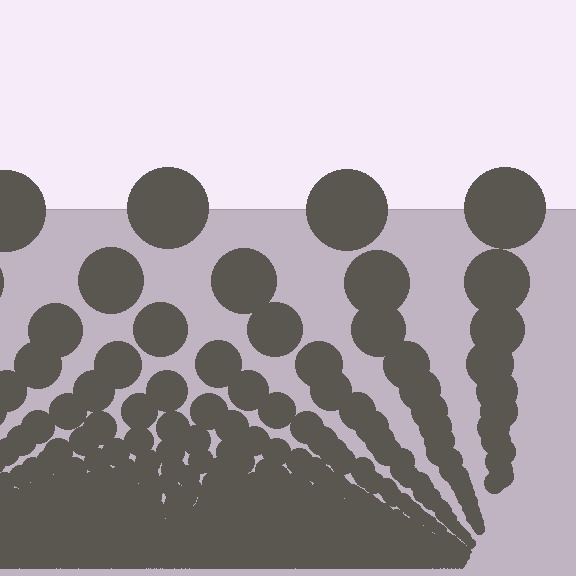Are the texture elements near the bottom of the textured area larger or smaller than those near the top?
Smaller. The gradient is inverted — elements near the bottom are smaller and denser.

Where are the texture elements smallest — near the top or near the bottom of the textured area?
Near the bottom.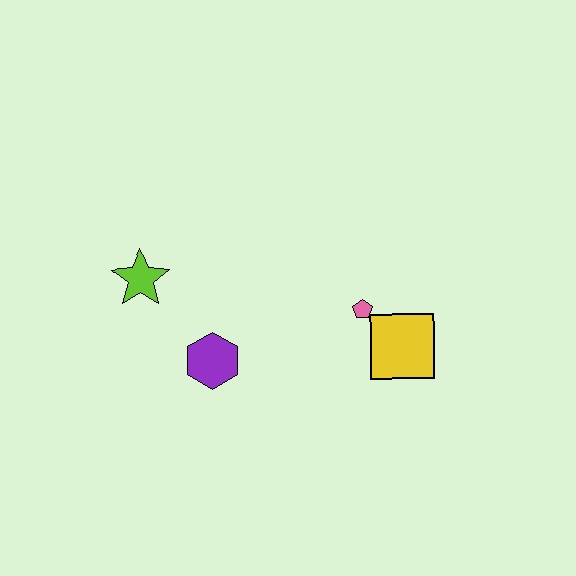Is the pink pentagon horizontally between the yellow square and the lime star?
Yes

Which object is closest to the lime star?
The purple hexagon is closest to the lime star.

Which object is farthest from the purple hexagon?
The yellow square is farthest from the purple hexagon.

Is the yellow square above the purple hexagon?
Yes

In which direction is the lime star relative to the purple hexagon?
The lime star is above the purple hexagon.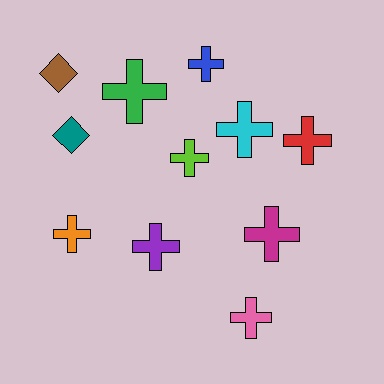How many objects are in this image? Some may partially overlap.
There are 11 objects.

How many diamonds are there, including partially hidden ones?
There are 2 diamonds.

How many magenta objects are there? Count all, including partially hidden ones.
There is 1 magenta object.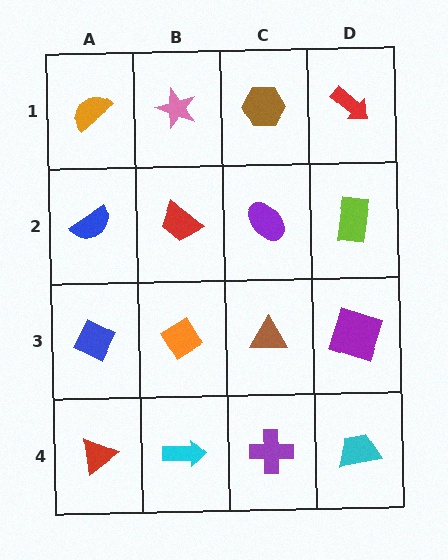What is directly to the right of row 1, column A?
A pink star.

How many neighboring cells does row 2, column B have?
4.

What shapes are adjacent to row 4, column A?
A blue diamond (row 3, column A), a cyan arrow (row 4, column B).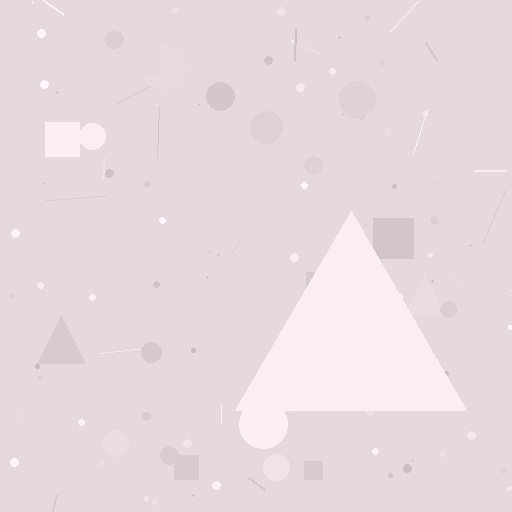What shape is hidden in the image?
A triangle is hidden in the image.